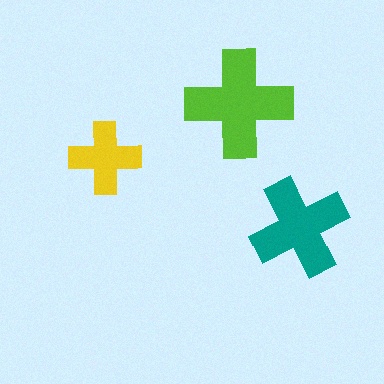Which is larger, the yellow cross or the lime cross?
The lime one.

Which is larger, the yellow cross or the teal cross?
The teal one.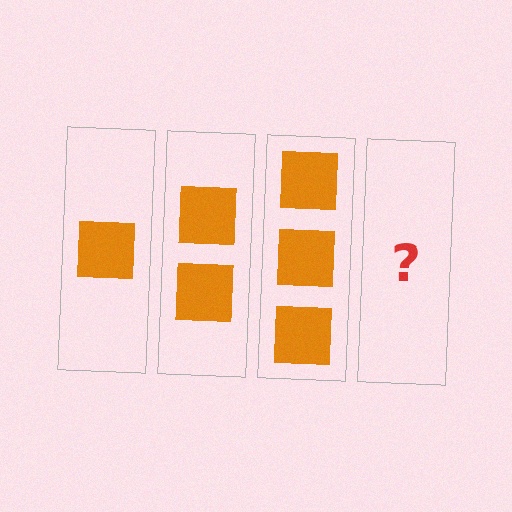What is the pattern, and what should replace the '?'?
The pattern is that each step adds one more square. The '?' should be 4 squares.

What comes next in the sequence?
The next element should be 4 squares.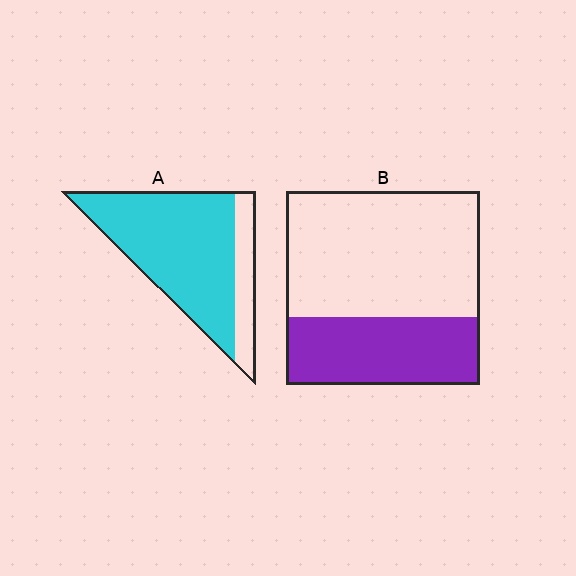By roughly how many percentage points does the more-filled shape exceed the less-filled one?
By roughly 45 percentage points (A over B).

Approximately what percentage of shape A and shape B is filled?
A is approximately 80% and B is approximately 35%.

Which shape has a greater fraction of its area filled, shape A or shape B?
Shape A.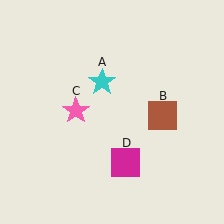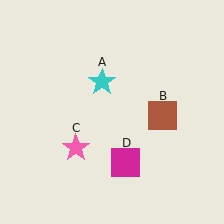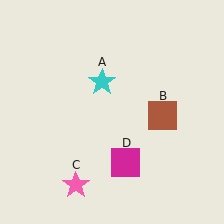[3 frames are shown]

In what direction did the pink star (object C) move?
The pink star (object C) moved down.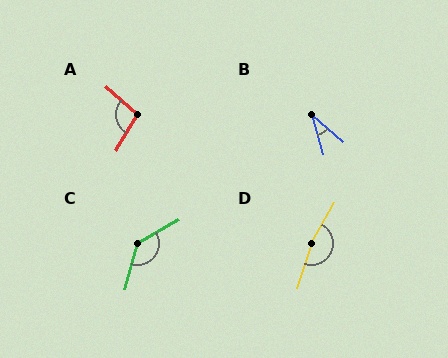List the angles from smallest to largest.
B (32°), A (101°), C (135°), D (167°).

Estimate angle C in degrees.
Approximately 135 degrees.